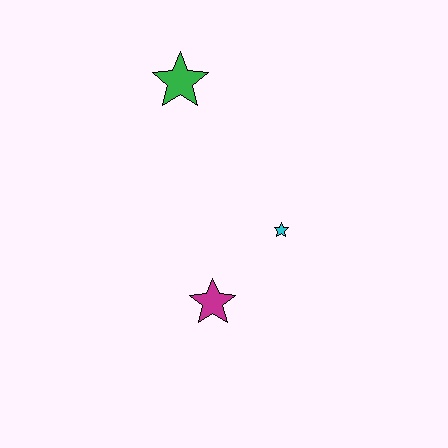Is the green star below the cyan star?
No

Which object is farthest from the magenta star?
The green star is farthest from the magenta star.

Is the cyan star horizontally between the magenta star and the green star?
No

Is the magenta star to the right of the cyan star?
No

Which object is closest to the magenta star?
The cyan star is closest to the magenta star.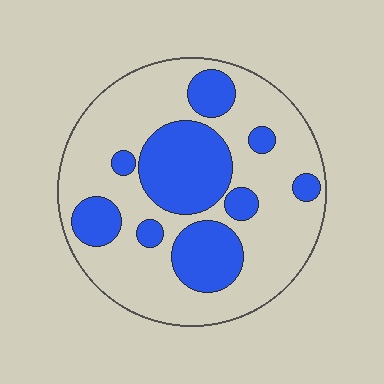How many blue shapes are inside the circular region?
9.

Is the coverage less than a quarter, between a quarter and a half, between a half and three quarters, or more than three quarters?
Between a quarter and a half.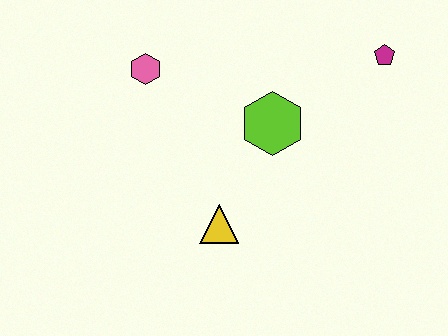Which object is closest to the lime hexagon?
The yellow triangle is closest to the lime hexagon.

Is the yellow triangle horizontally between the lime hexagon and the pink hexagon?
Yes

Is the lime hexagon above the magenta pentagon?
No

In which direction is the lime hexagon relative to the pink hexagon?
The lime hexagon is to the right of the pink hexagon.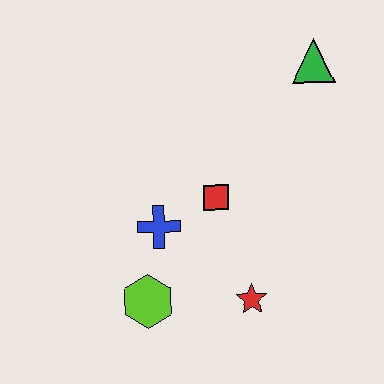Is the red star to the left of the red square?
No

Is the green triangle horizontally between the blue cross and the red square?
No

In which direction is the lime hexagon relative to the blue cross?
The lime hexagon is below the blue cross.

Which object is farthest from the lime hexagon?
The green triangle is farthest from the lime hexagon.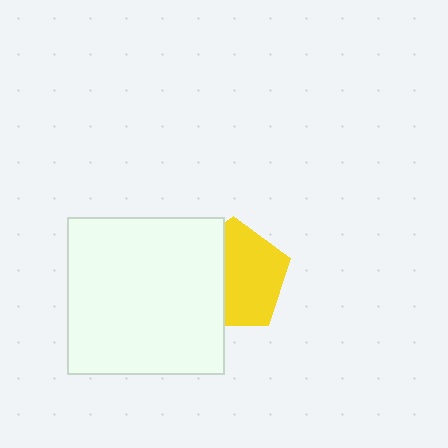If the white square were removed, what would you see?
You would see the complete yellow pentagon.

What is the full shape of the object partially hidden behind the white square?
The partially hidden object is a yellow pentagon.